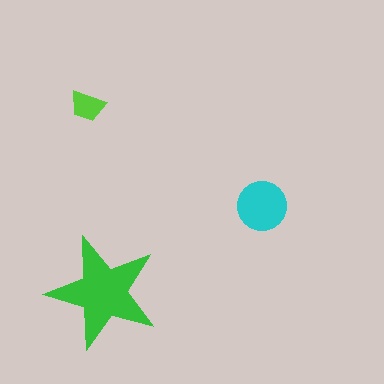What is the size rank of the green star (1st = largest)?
1st.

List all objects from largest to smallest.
The green star, the cyan circle, the lime trapezoid.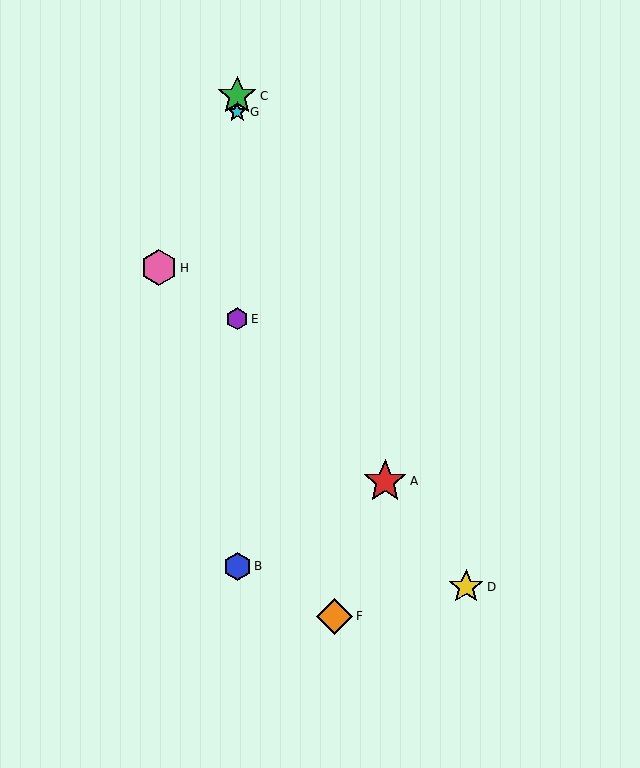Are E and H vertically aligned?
No, E is at x≈237 and H is at x≈159.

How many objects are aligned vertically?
4 objects (B, C, E, G) are aligned vertically.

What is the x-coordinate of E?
Object E is at x≈237.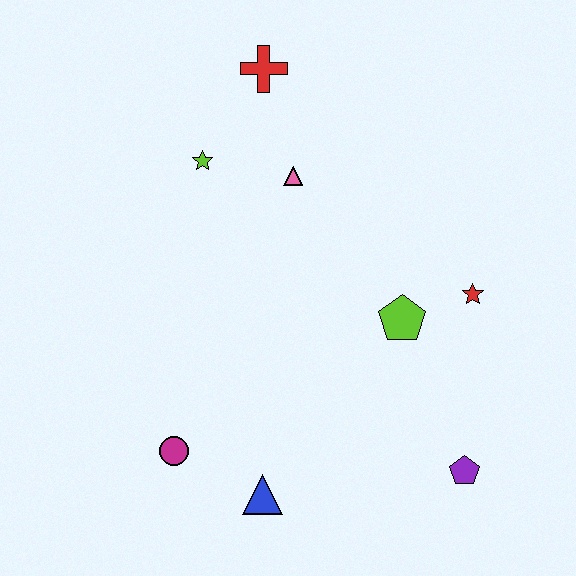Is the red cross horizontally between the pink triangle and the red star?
No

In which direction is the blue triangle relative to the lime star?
The blue triangle is below the lime star.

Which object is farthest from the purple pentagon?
The red cross is farthest from the purple pentagon.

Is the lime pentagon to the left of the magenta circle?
No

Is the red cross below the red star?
No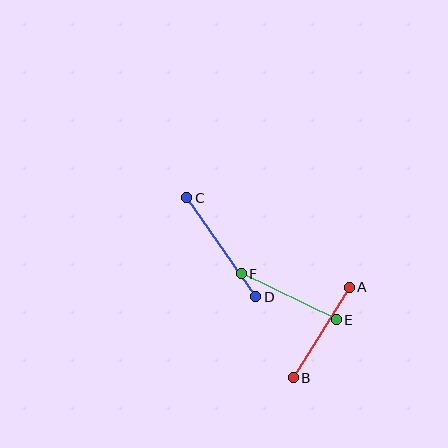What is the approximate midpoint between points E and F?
The midpoint is at approximately (289, 297) pixels.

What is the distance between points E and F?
The distance is approximately 105 pixels.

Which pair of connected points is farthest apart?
Points C and D are farthest apart.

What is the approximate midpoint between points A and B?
The midpoint is at approximately (321, 332) pixels.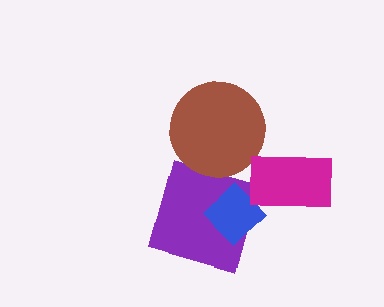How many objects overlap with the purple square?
1 object overlaps with the purple square.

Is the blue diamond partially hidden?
No, no other shape covers it.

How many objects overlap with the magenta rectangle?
0 objects overlap with the magenta rectangle.